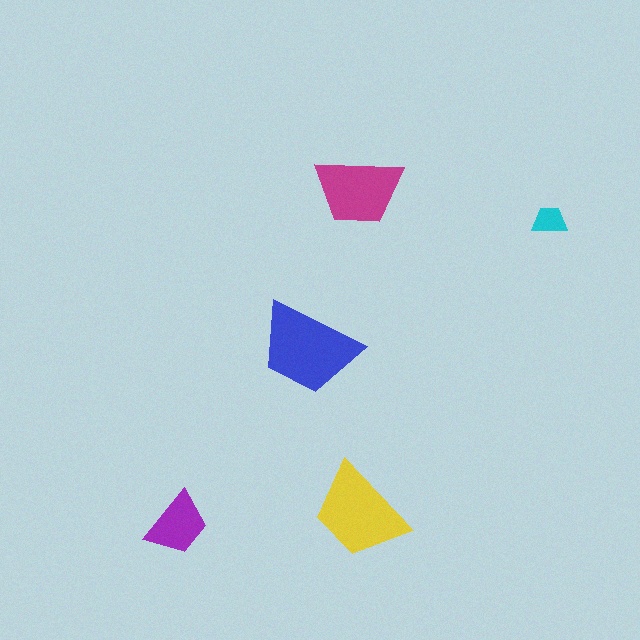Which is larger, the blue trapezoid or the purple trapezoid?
The blue one.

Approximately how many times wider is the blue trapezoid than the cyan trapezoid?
About 3 times wider.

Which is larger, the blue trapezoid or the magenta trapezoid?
The blue one.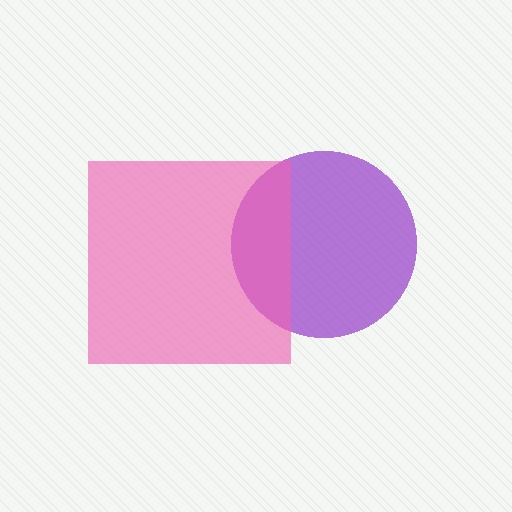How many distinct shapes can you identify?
There are 2 distinct shapes: a purple circle, a pink square.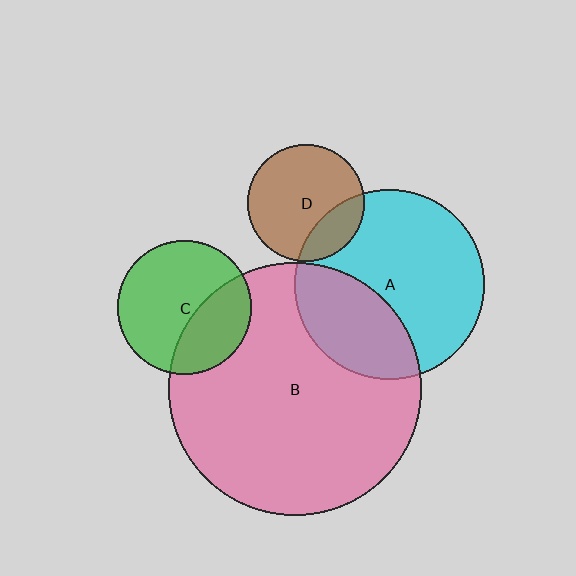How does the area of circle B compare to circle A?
Approximately 1.8 times.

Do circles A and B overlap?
Yes.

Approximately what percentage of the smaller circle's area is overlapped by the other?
Approximately 35%.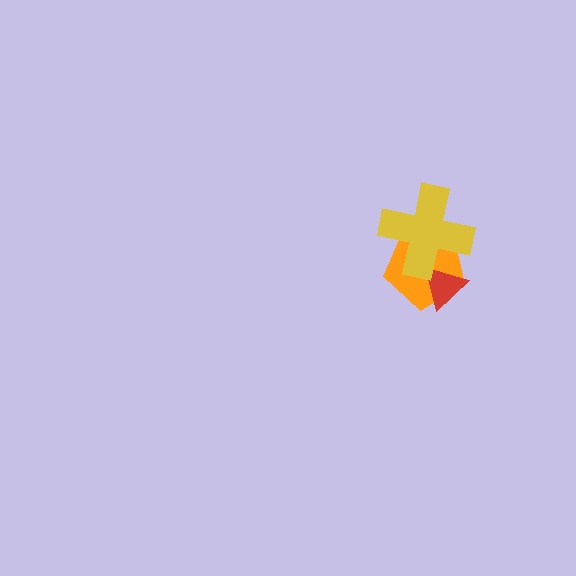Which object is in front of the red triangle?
The yellow cross is in front of the red triangle.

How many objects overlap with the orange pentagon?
2 objects overlap with the orange pentagon.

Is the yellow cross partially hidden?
No, no other shape covers it.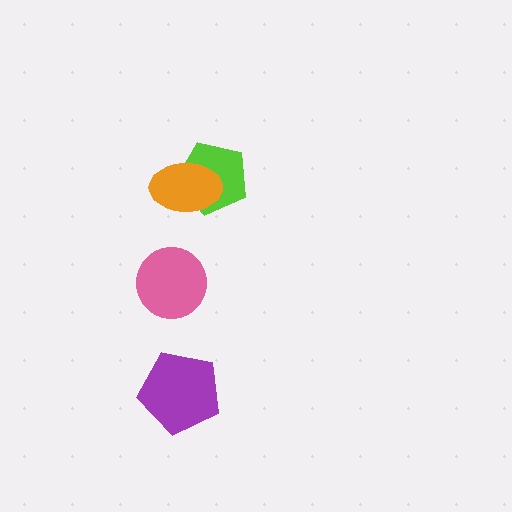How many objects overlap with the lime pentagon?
1 object overlaps with the lime pentagon.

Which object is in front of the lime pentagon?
The orange ellipse is in front of the lime pentagon.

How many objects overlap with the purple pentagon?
0 objects overlap with the purple pentagon.